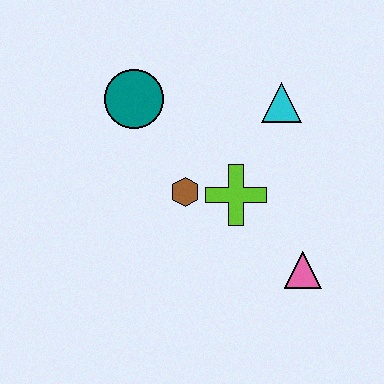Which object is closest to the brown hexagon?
The lime cross is closest to the brown hexagon.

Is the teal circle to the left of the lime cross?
Yes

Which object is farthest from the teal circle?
The pink triangle is farthest from the teal circle.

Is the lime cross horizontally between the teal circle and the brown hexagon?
No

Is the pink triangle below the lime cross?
Yes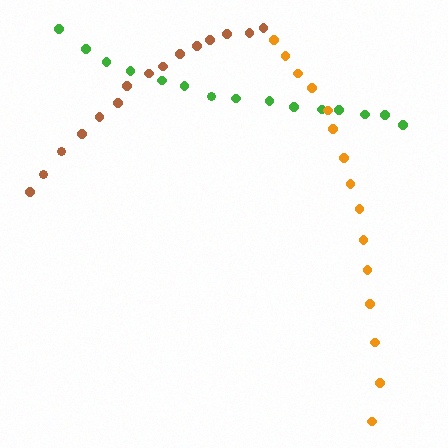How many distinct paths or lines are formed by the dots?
There are 3 distinct paths.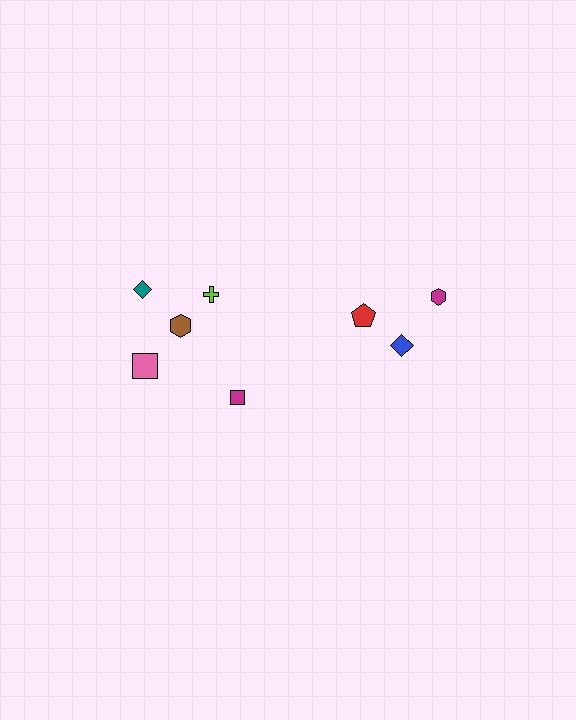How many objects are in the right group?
There are 3 objects.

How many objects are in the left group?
There are 5 objects.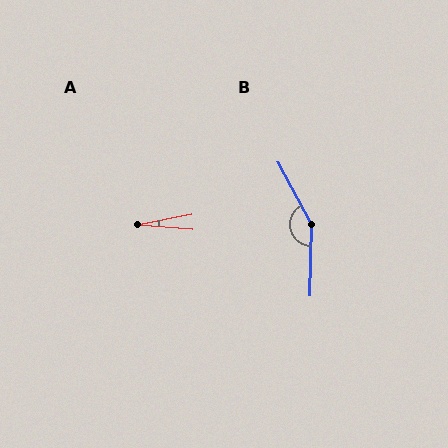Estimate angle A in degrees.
Approximately 16 degrees.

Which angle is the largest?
B, at approximately 150 degrees.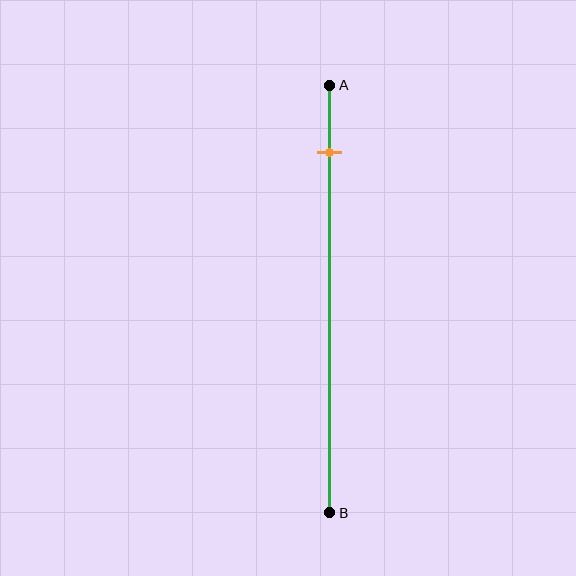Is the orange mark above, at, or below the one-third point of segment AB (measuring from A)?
The orange mark is above the one-third point of segment AB.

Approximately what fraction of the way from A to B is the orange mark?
The orange mark is approximately 15% of the way from A to B.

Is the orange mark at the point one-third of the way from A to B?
No, the mark is at about 15% from A, not at the 33% one-third point.